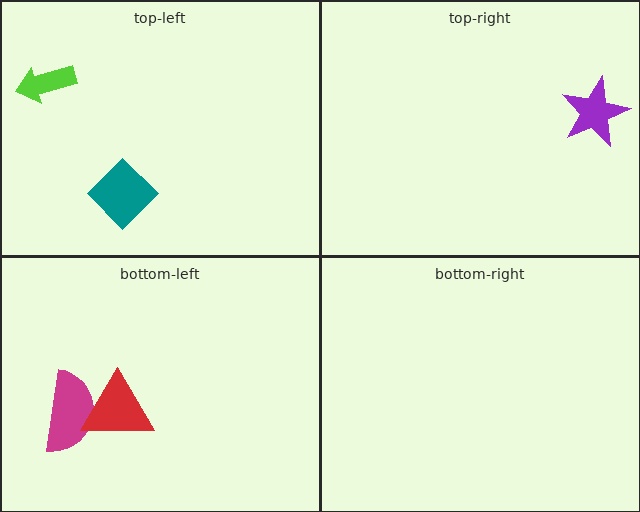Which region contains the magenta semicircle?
The bottom-left region.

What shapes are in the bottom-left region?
The magenta semicircle, the red triangle.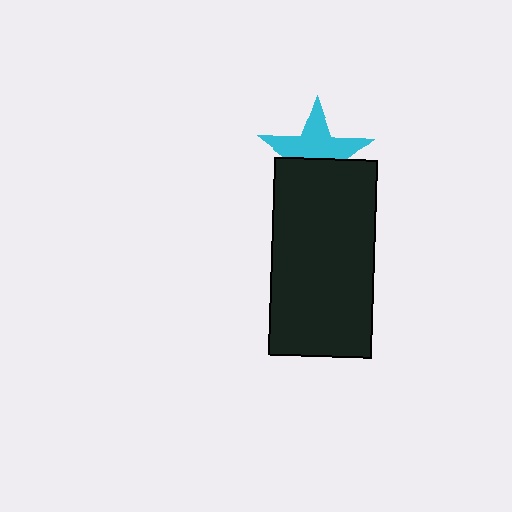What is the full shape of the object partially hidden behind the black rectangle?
The partially hidden object is a cyan star.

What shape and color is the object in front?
The object in front is a black rectangle.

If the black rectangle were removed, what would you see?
You would see the complete cyan star.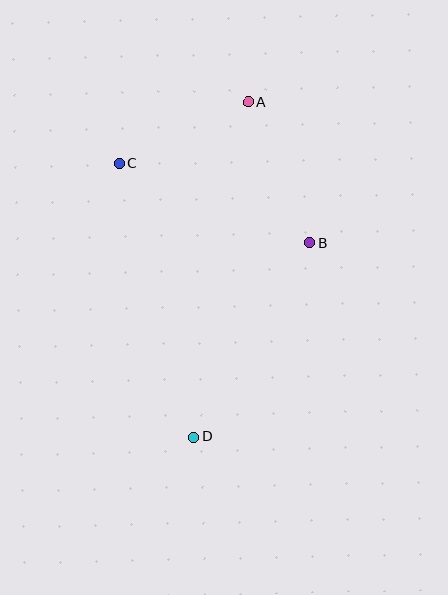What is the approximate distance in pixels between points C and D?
The distance between C and D is approximately 284 pixels.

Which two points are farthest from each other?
Points A and D are farthest from each other.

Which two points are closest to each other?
Points A and C are closest to each other.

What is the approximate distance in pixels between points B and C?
The distance between B and C is approximately 206 pixels.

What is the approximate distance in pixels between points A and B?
The distance between A and B is approximately 154 pixels.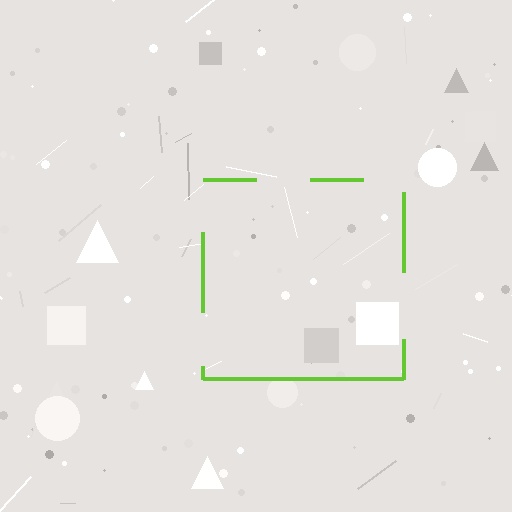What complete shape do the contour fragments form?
The contour fragments form a square.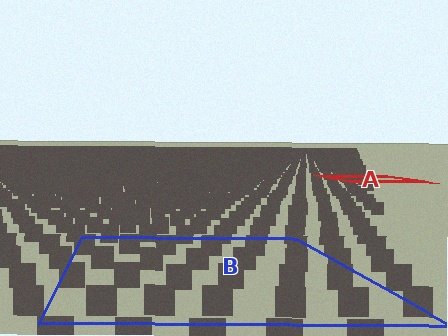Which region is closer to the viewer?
Region B is closer. The texture elements there are larger and more spread out.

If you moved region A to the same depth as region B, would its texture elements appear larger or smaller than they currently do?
They would appear larger. At a closer depth, the same texture elements are projected at a bigger on-screen size.